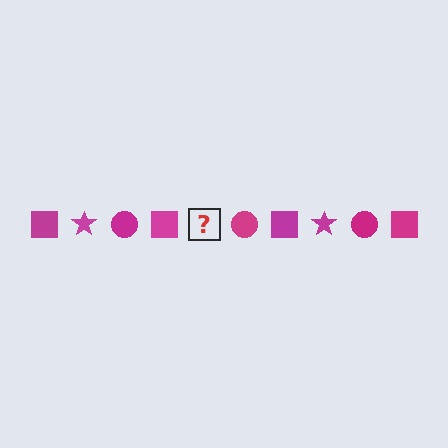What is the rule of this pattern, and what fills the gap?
The rule is that the pattern cycles through square, star, circle shapes in magenta. The gap should be filled with a magenta star.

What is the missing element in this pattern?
The missing element is a magenta star.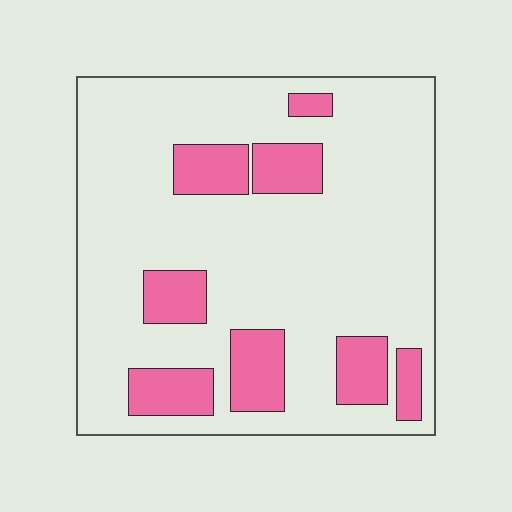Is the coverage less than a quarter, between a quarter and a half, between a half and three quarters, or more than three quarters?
Less than a quarter.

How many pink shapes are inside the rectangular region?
8.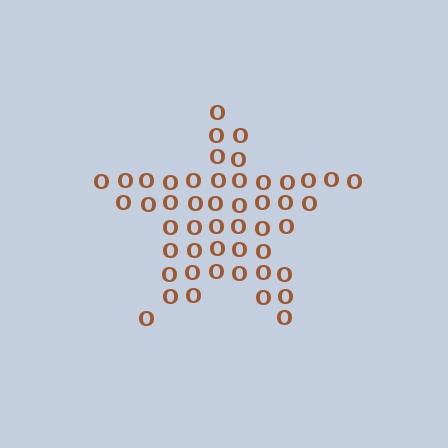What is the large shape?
The large shape is a star.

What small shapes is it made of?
It is made of small letter O's.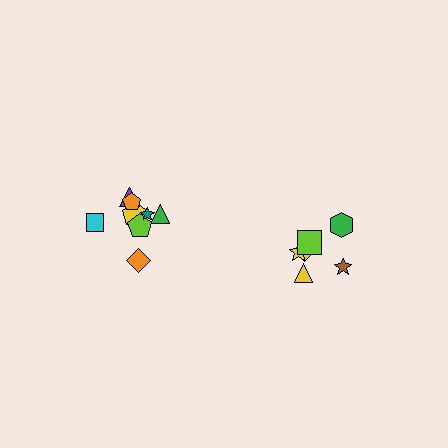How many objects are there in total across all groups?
There are 14 objects.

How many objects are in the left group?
There are 8 objects.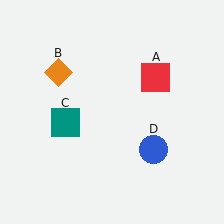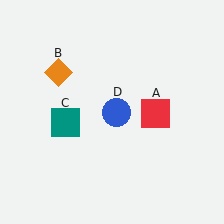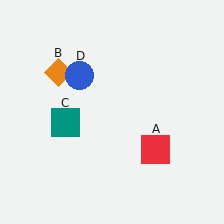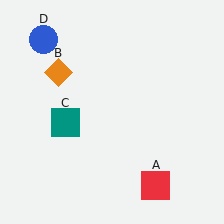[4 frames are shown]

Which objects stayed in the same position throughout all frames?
Orange diamond (object B) and teal square (object C) remained stationary.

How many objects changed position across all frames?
2 objects changed position: red square (object A), blue circle (object D).